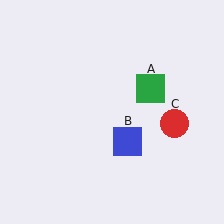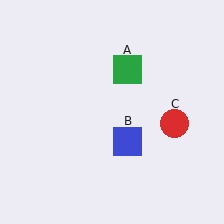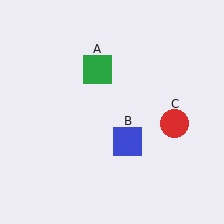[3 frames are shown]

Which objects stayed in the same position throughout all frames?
Blue square (object B) and red circle (object C) remained stationary.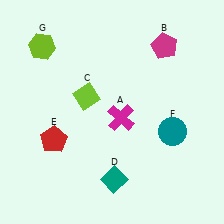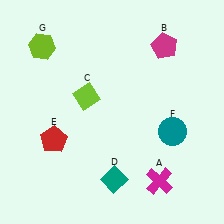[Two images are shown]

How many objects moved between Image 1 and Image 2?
1 object moved between the two images.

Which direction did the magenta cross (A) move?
The magenta cross (A) moved down.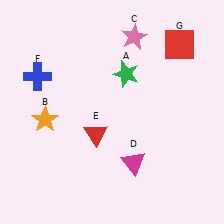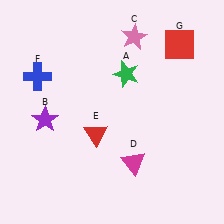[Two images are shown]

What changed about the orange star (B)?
In Image 1, B is orange. In Image 2, it changed to purple.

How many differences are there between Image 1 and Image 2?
There is 1 difference between the two images.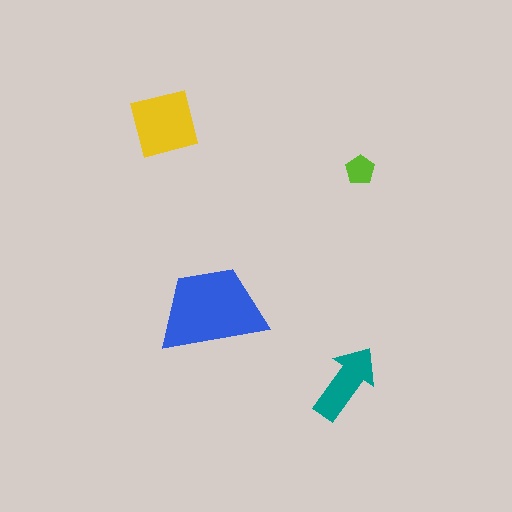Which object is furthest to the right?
The lime pentagon is rightmost.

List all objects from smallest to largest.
The lime pentagon, the teal arrow, the yellow square, the blue trapezoid.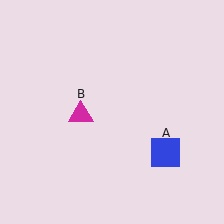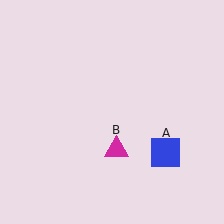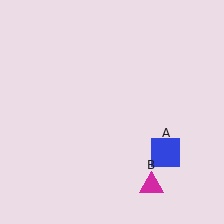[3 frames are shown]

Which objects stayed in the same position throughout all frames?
Blue square (object A) remained stationary.